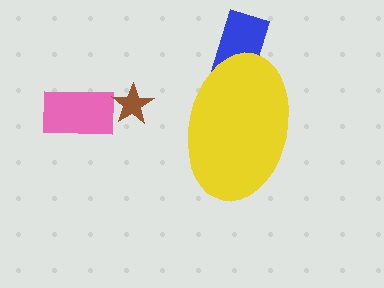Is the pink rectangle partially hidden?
No, the pink rectangle is fully visible.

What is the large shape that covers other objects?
A yellow ellipse.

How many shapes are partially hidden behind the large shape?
1 shape is partially hidden.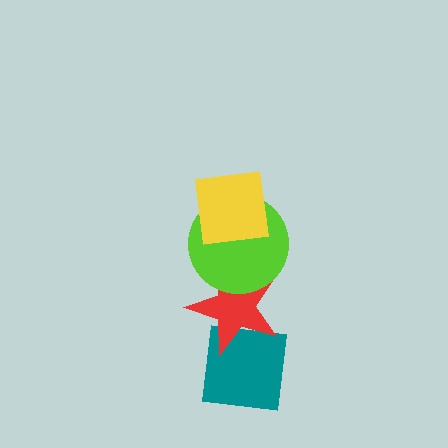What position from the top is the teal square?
The teal square is 4th from the top.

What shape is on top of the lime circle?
The yellow square is on top of the lime circle.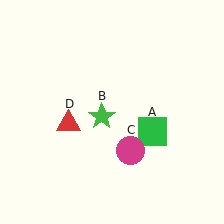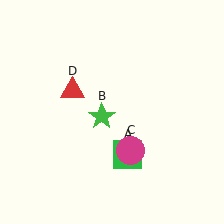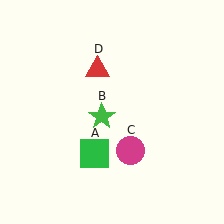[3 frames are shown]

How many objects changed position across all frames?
2 objects changed position: green square (object A), red triangle (object D).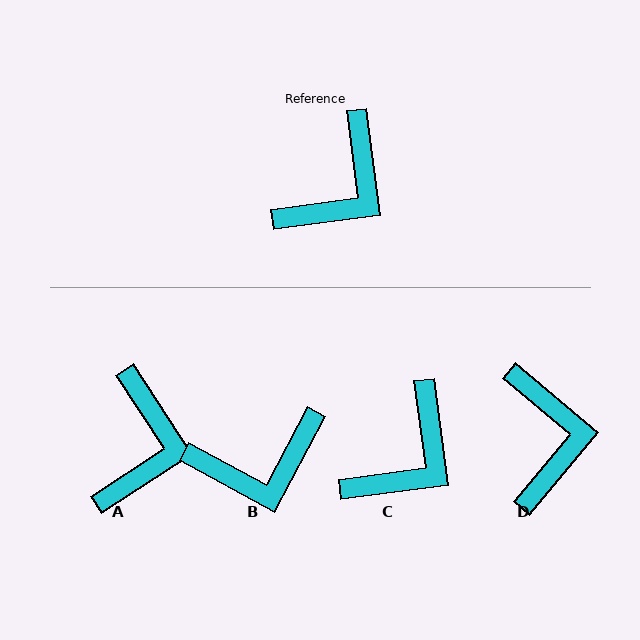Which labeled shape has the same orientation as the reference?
C.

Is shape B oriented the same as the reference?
No, it is off by about 36 degrees.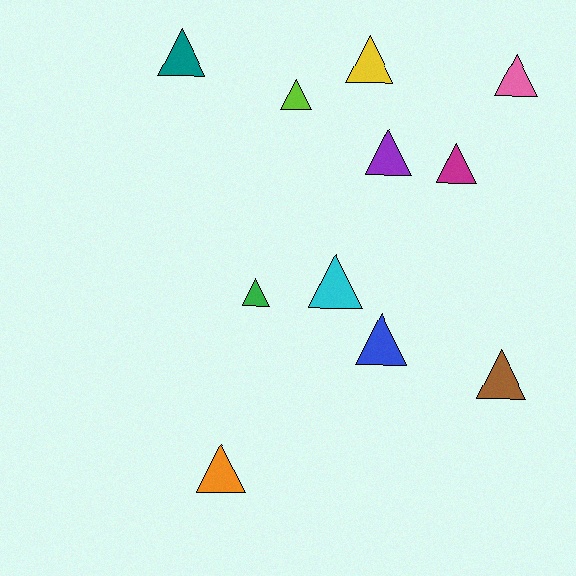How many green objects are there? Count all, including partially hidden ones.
There is 1 green object.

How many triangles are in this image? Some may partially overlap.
There are 11 triangles.